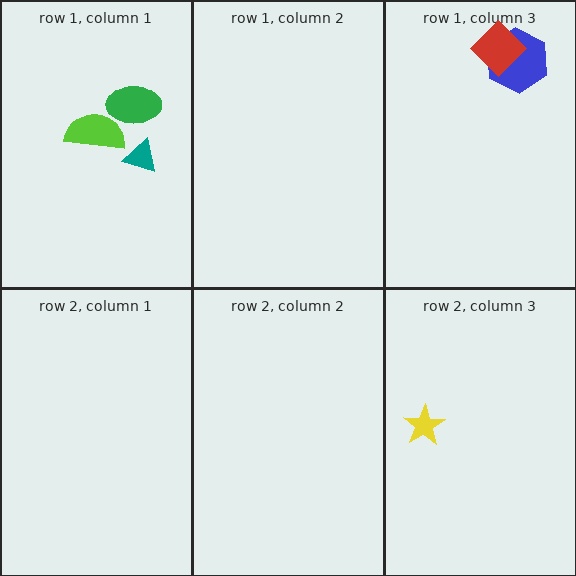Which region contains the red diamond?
The row 1, column 3 region.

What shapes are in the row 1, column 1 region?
The green ellipse, the lime semicircle, the teal triangle.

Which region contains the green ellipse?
The row 1, column 1 region.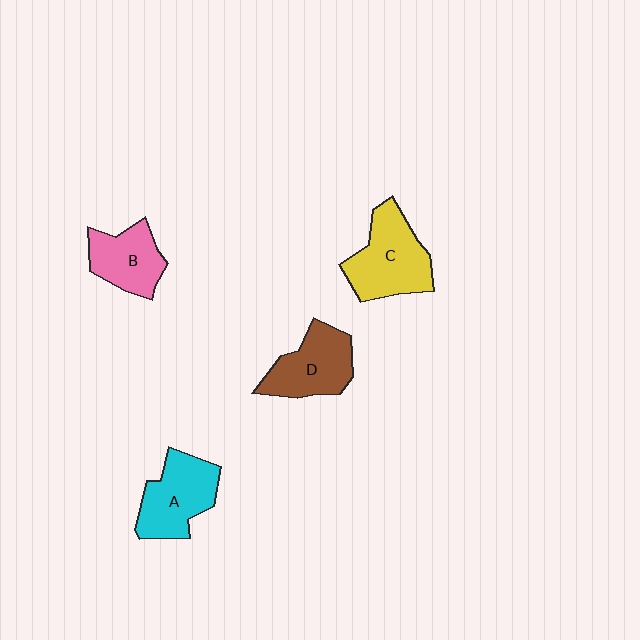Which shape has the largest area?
Shape C (yellow).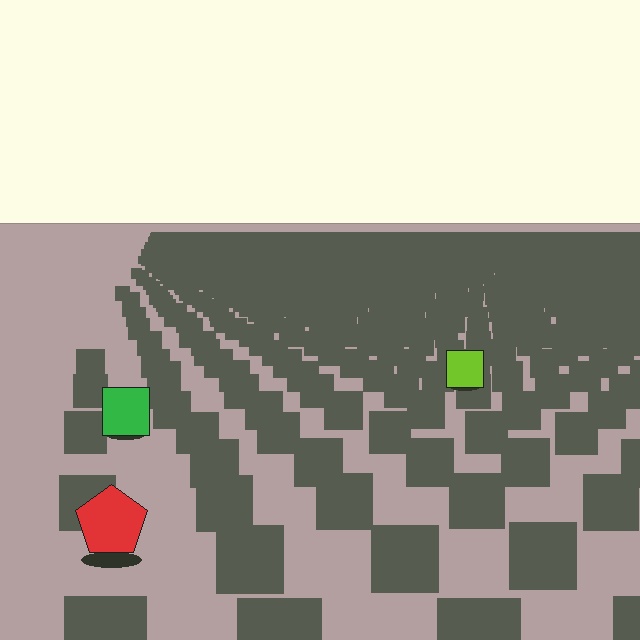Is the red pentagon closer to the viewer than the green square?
Yes. The red pentagon is closer — you can tell from the texture gradient: the ground texture is coarser near it.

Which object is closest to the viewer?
The red pentagon is closest. The texture marks near it are larger and more spread out.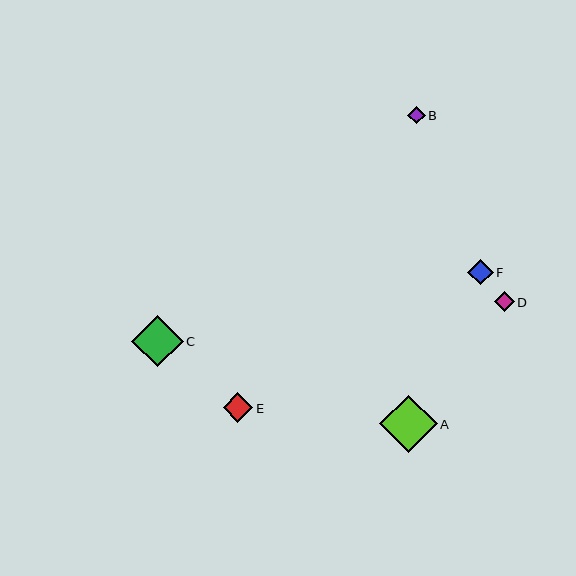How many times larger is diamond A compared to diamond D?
Diamond A is approximately 2.9 times the size of diamond D.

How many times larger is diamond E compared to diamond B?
Diamond E is approximately 1.7 times the size of diamond B.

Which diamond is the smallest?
Diamond B is the smallest with a size of approximately 17 pixels.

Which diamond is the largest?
Diamond A is the largest with a size of approximately 58 pixels.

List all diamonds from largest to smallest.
From largest to smallest: A, C, E, F, D, B.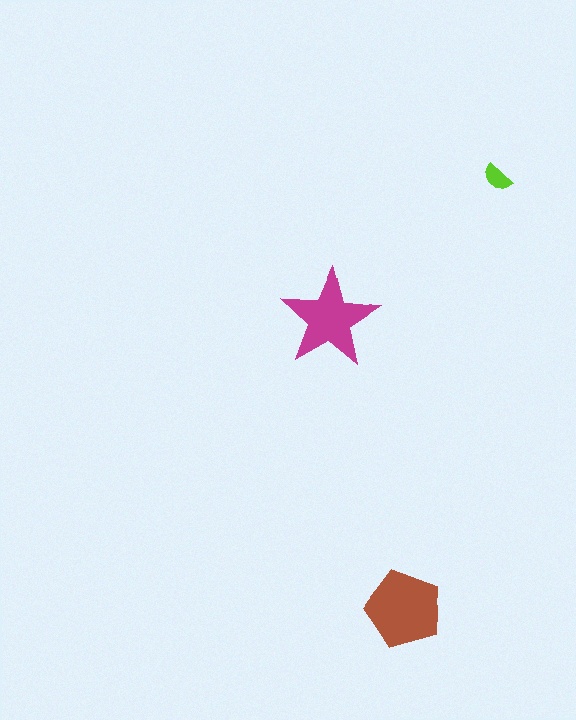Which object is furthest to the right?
The lime semicircle is rightmost.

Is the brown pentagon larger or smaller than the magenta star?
Larger.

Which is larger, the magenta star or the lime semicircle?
The magenta star.